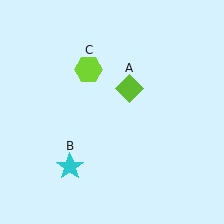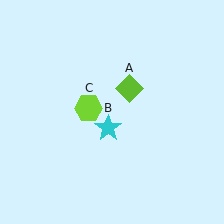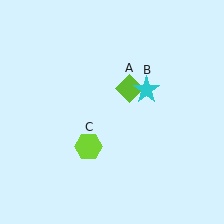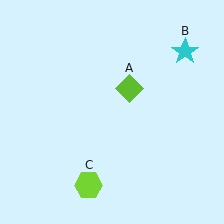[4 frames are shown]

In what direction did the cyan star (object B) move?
The cyan star (object B) moved up and to the right.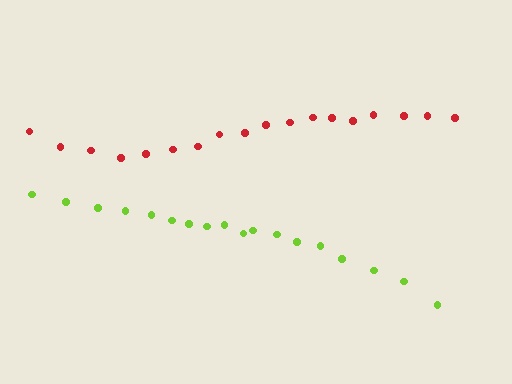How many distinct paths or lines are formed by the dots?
There are 2 distinct paths.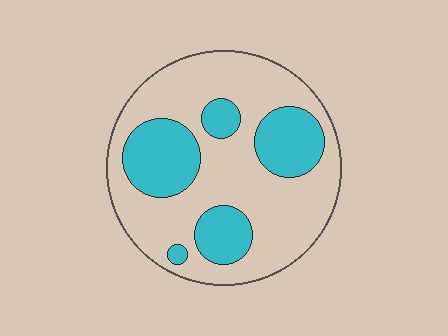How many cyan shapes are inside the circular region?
5.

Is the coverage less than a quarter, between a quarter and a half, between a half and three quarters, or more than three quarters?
Between a quarter and a half.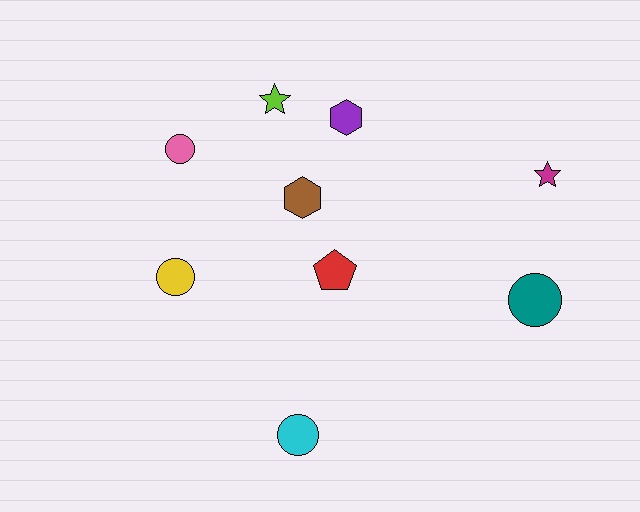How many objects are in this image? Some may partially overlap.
There are 9 objects.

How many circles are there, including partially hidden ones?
There are 4 circles.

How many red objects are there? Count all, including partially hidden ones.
There is 1 red object.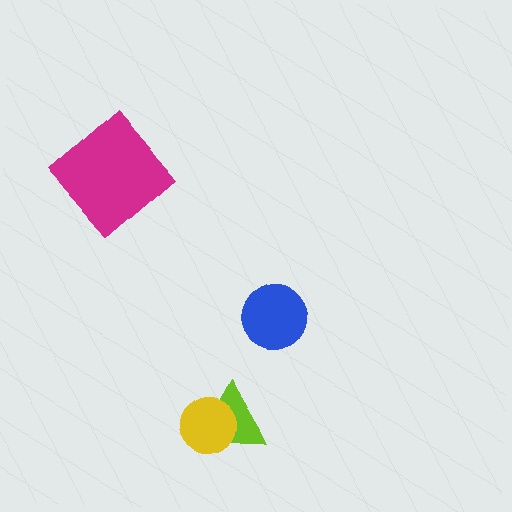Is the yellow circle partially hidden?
No, no other shape covers it.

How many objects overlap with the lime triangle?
1 object overlaps with the lime triangle.